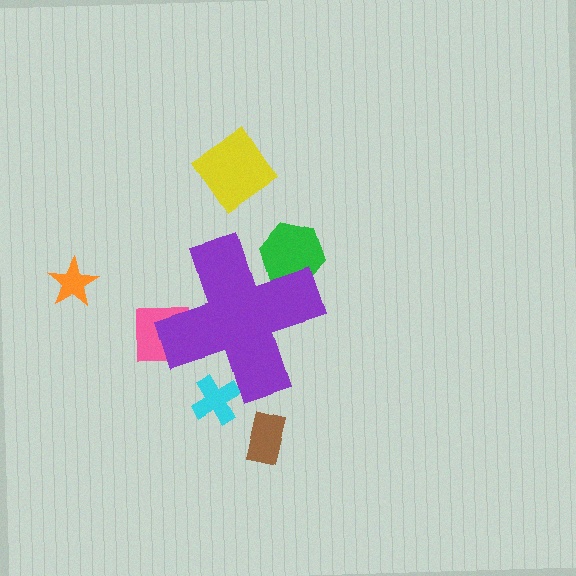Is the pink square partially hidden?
Yes, the pink square is partially hidden behind the purple cross.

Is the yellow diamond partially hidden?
No, the yellow diamond is fully visible.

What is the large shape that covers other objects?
A purple cross.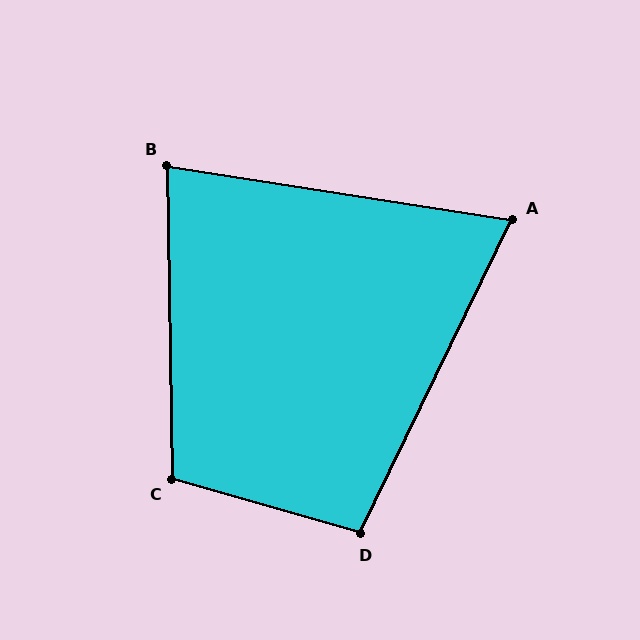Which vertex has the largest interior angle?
C, at approximately 107 degrees.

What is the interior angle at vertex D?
Approximately 100 degrees (obtuse).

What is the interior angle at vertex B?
Approximately 80 degrees (acute).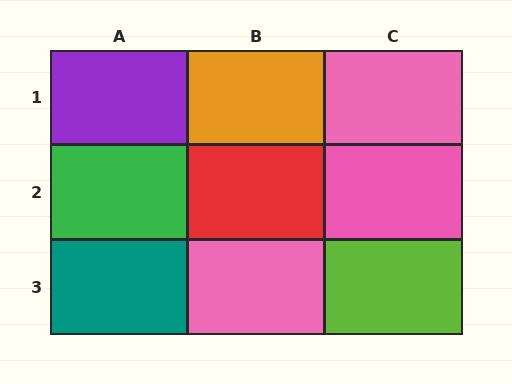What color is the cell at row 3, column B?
Pink.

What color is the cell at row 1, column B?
Orange.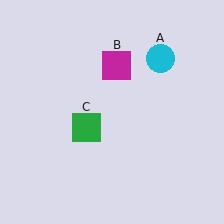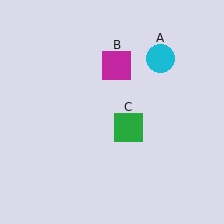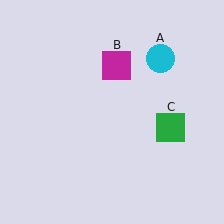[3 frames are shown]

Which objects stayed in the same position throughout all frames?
Cyan circle (object A) and magenta square (object B) remained stationary.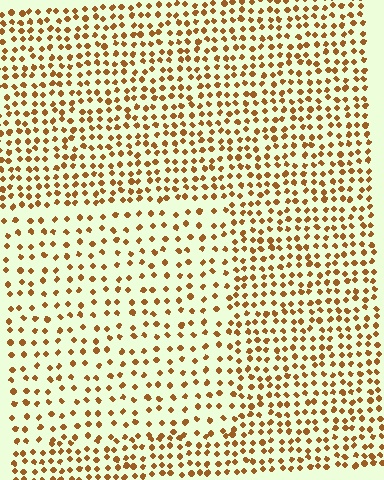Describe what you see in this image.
The image contains small brown elements arranged at two different densities. A rectangle-shaped region is visible where the elements are less densely packed than the surrounding area.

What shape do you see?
I see a rectangle.